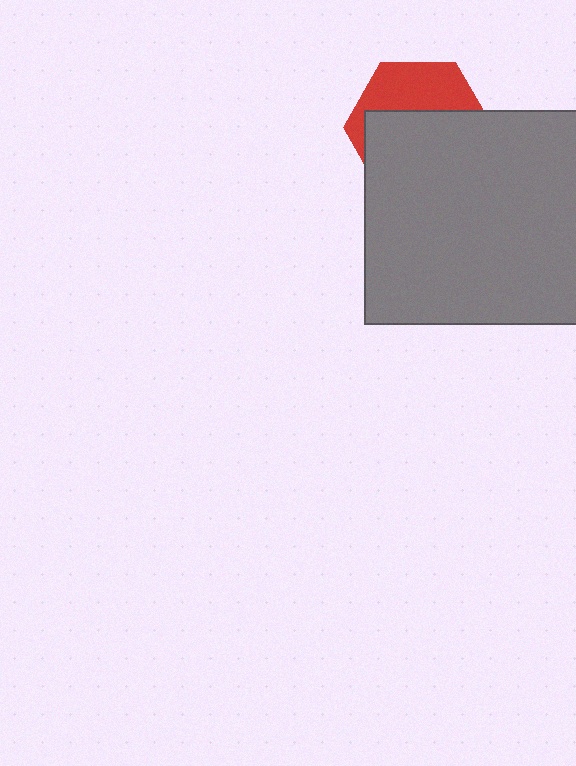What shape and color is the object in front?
The object in front is a gray square.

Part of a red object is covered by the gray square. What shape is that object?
It is a hexagon.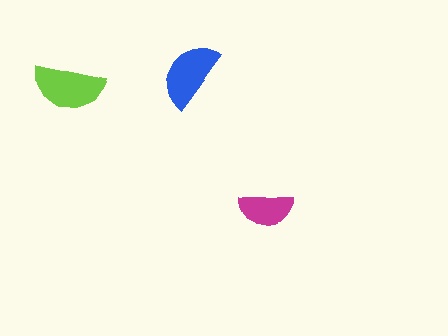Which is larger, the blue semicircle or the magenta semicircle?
The blue one.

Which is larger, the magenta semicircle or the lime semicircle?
The lime one.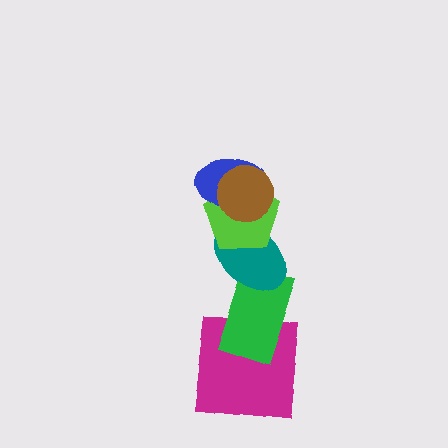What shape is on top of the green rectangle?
The teal ellipse is on top of the green rectangle.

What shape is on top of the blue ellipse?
The brown circle is on top of the blue ellipse.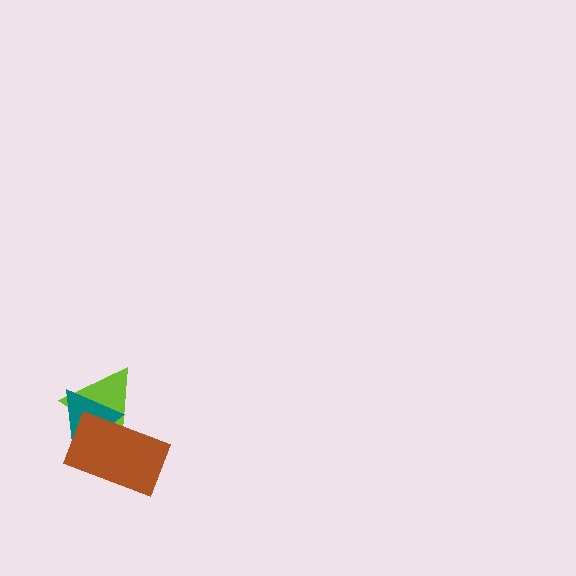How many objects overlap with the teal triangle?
2 objects overlap with the teal triangle.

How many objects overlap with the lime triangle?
2 objects overlap with the lime triangle.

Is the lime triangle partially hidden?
Yes, it is partially covered by another shape.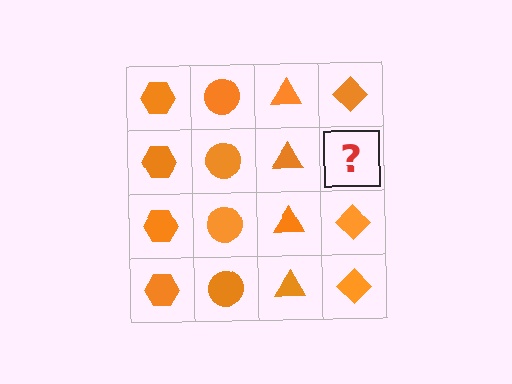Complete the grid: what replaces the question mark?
The question mark should be replaced with an orange diamond.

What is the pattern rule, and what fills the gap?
The rule is that each column has a consistent shape. The gap should be filled with an orange diamond.